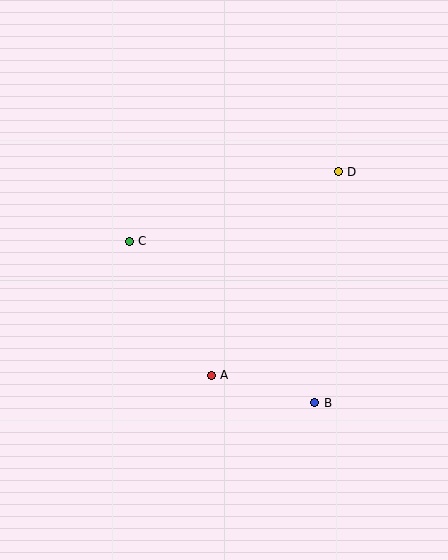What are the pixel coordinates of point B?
Point B is at (315, 403).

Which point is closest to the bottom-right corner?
Point B is closest to the bottom-right corner.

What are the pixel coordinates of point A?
Point A is at (211, 375).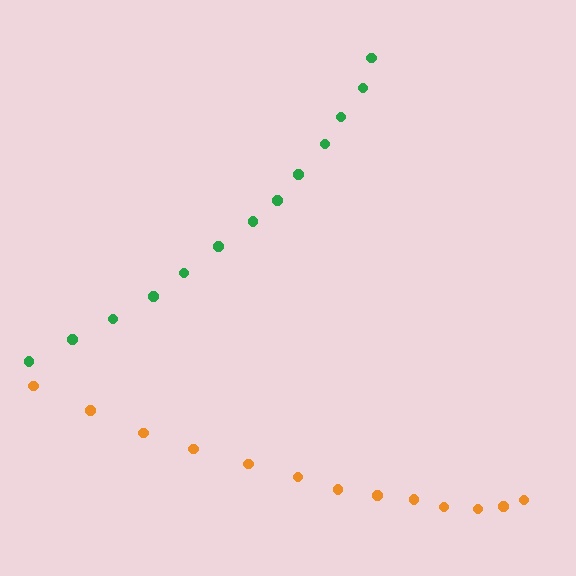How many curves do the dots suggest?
There are 2 distinct paths.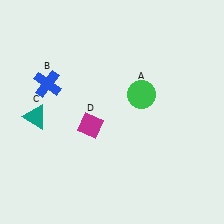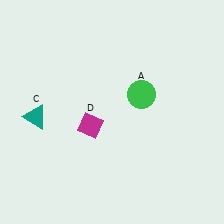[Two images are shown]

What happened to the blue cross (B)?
The blue cross (B) was removed in Image 2. It was in the top-left area of Image 1.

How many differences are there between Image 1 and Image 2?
There is 1 difference between the two images.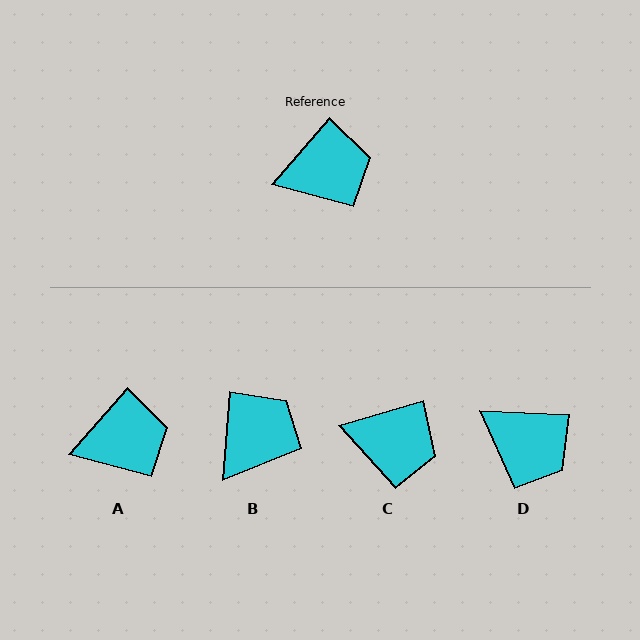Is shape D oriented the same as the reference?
No, it is off by about 51 degrees.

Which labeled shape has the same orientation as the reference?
A.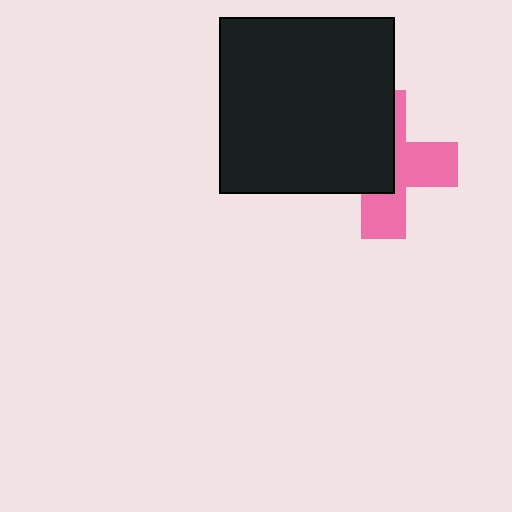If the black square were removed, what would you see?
You would see the complete pink cross.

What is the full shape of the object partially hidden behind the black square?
The partially hidden object is a pink cross.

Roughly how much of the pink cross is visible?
About half of it is visible (roughly 48%).